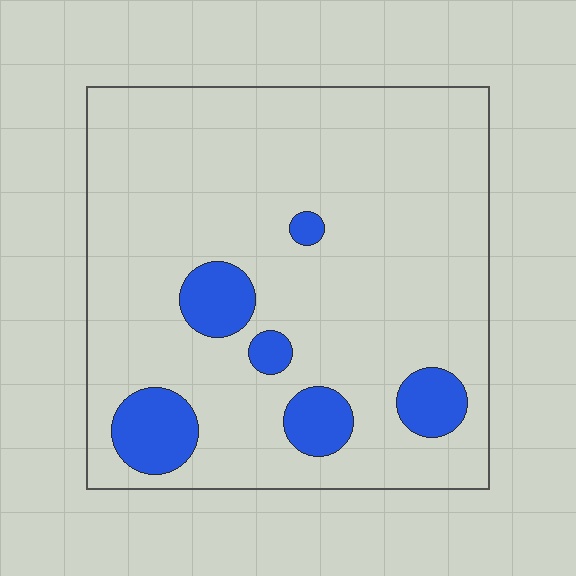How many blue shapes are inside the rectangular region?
6.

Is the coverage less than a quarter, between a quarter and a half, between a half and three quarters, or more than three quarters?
Less than a quarter.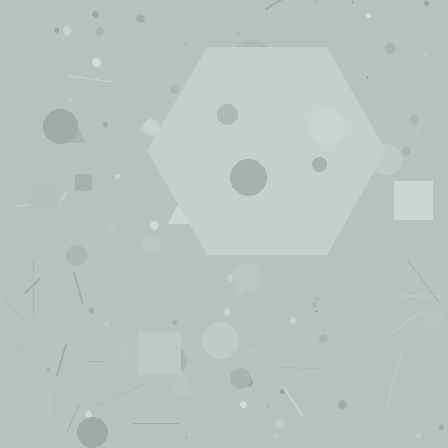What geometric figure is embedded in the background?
A hexagon is embedded in the background.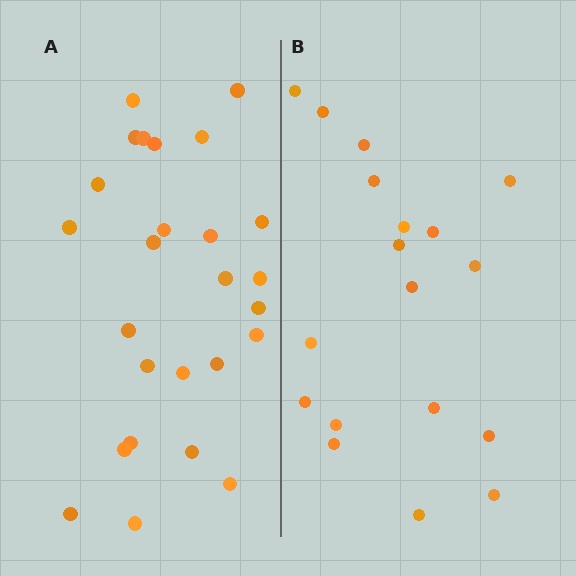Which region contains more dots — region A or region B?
Region A (the left region) has more dots.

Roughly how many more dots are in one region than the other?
Region A has roughly 8 or so more dots than region B.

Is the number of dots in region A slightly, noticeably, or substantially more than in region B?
Region A has noticeably more, but not dramatically so. The ratio is roughly 1.4 to 1.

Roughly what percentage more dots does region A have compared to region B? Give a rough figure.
About 45% more.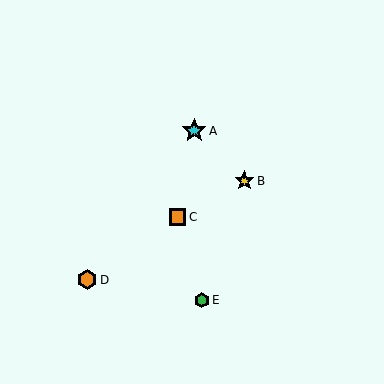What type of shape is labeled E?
Shape E is a green hexagon.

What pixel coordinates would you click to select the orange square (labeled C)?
Click at (178, 217) to select the orange square C.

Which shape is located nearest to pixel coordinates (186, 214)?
The orange square (labeled C) at (178, 217) is nearest to that location.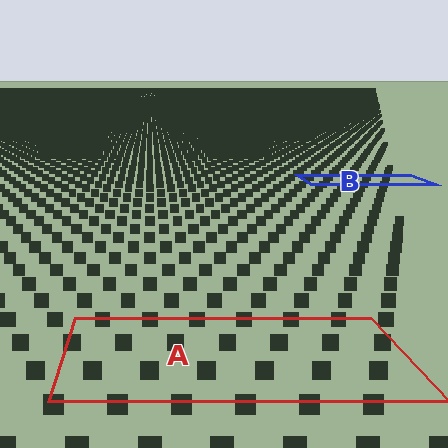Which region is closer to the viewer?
Region A is closer. The texture elements there are larger and more spread out.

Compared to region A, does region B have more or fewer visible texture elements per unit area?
Region B has more texture elements per unit area — they are packed more densely because it is farther away.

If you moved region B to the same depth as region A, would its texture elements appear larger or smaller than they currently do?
They would appear larger. At a closer depth, the same texture elements are projected at a bigger on-screen size.